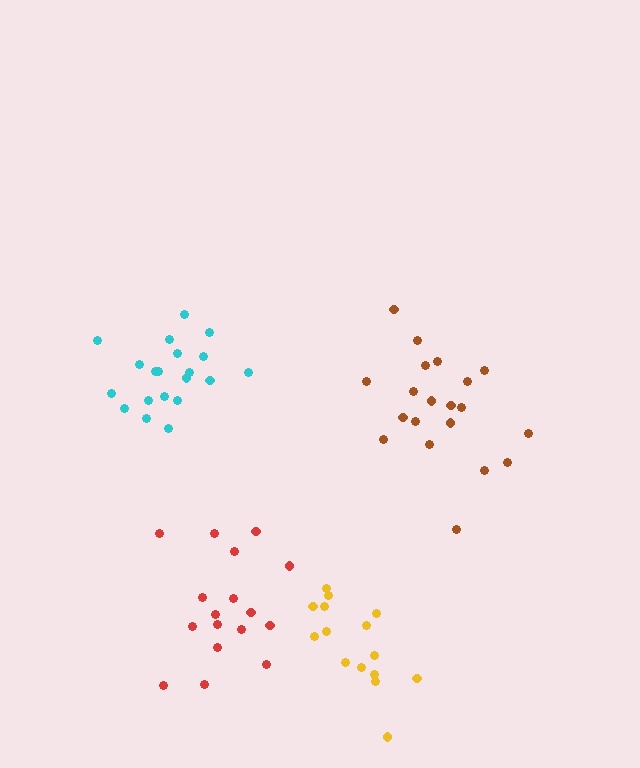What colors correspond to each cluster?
The clusters are colored: brown, cyan, yellow, red.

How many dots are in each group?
Group 1: 20 dots, Group 2: 20 dots, Group 3: 15 dots, Group 4: 17 dots (72 total).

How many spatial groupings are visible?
There are 4 spatial groupings.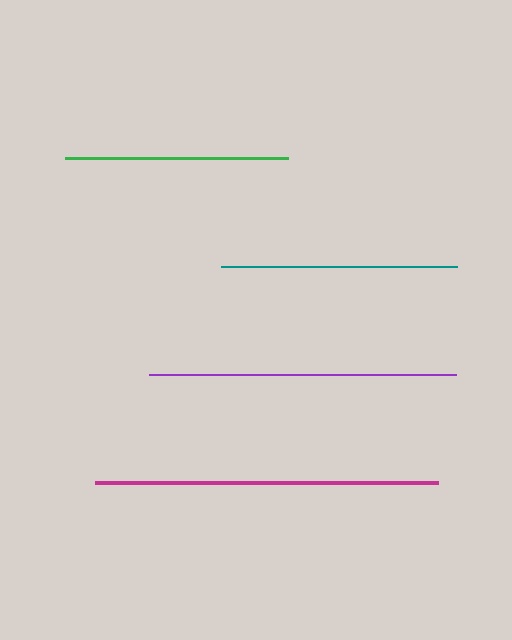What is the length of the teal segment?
The teal segment is approximately 236 pixels long.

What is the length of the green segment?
The green segment is approximately 223 pixels long.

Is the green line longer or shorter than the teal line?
The teal line is longer than the green line.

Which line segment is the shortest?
The green line is the shortest at approximately 223 pixels.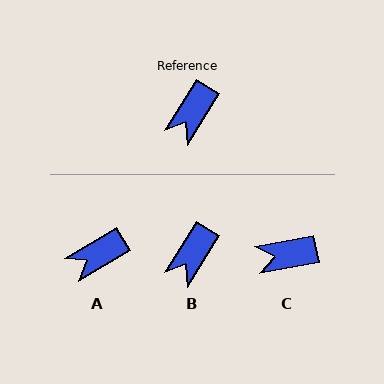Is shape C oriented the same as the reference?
No, it is off by about 47 degrees.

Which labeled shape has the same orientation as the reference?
B.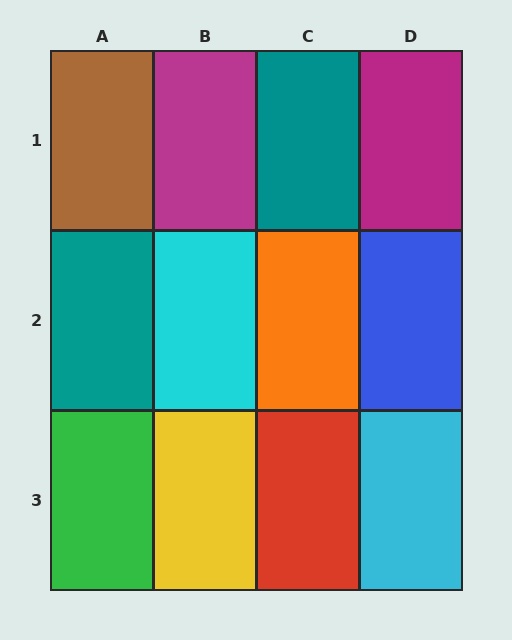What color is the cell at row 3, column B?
Yellow.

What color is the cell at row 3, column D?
Cyan.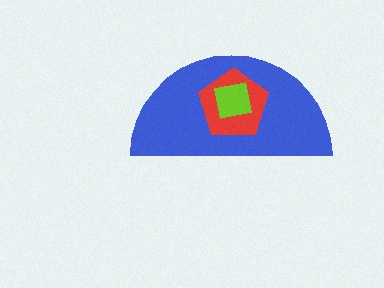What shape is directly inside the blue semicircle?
The red pentagon.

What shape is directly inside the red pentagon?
The lime square.